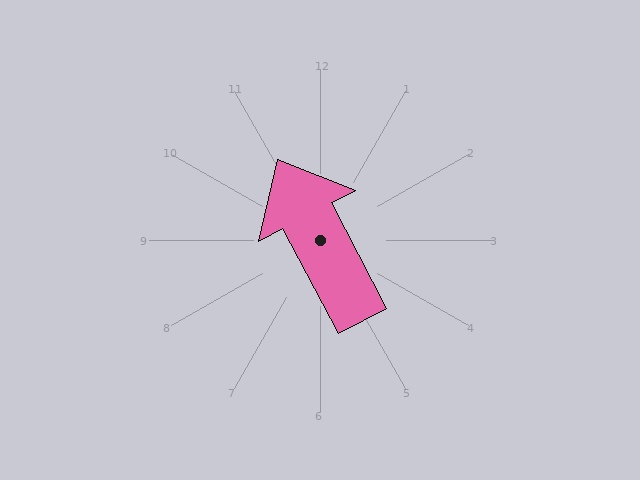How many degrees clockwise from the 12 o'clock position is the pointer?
Approximately 332 degrees.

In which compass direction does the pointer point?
Northwest.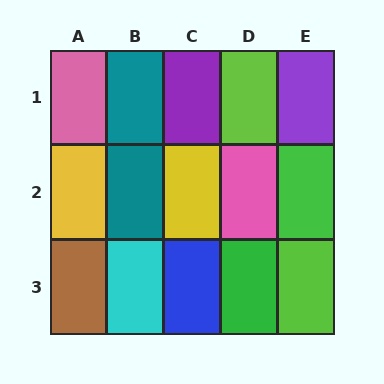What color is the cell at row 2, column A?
Yellow.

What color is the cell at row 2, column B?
Teal.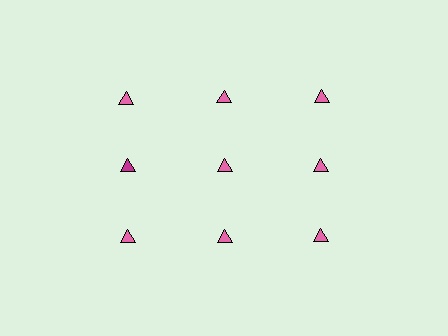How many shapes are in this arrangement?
There are 9 shapes arranged in a grid pattern.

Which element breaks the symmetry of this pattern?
The magenta triangle in the second row, leftmost column breaks the symmetry. All other shapes are pink triangles.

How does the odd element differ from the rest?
It has a different color: magenta instead of pink.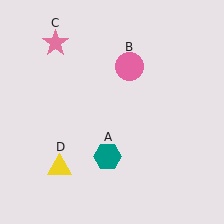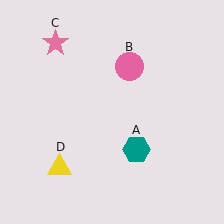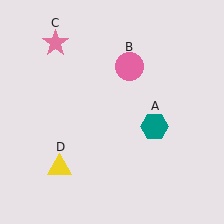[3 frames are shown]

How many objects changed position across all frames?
1 object changed position: teal hexagon (object A).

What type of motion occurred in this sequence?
The teal hexagon (object A) rotated counterclockwise around the center of the scene.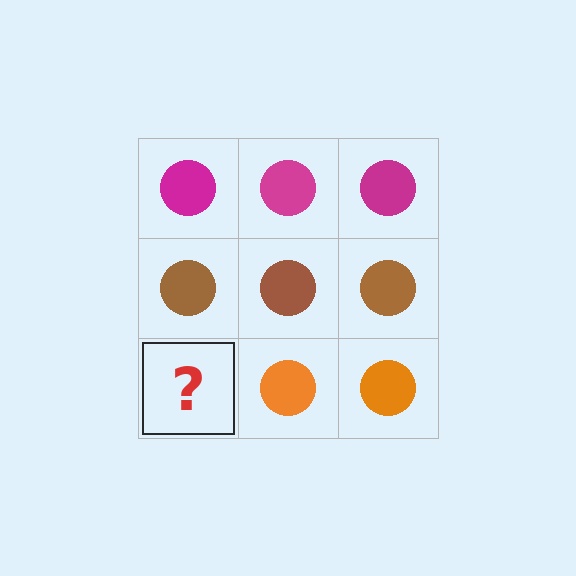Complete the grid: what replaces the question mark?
The question mark should be replaced with an orange circle.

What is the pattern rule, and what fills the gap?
The rule is that each row has a consistent color. The gap should be filled with an orange circle.